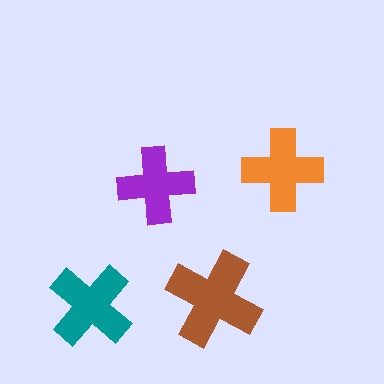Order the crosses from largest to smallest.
the brown one, the teal one, the orange one, the purple one.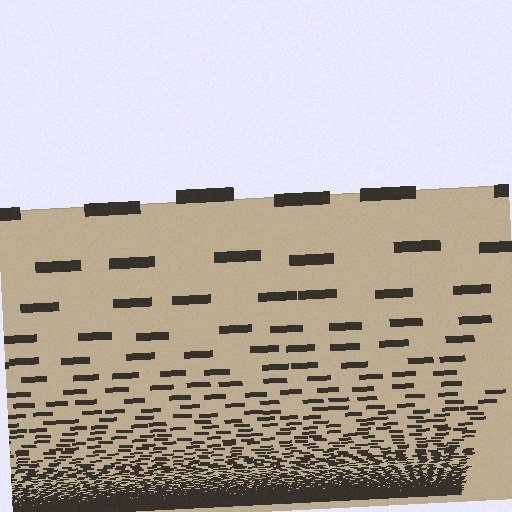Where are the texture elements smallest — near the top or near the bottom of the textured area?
Near the bottom.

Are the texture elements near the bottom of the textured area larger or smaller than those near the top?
Smaller. The gradient is inverted — elements near the bottom are smaller and denser.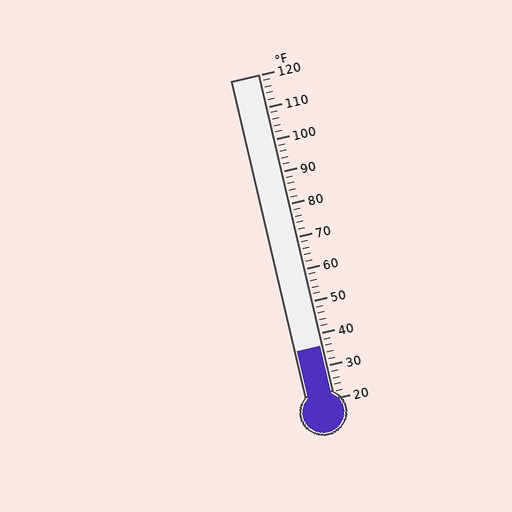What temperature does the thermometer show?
The thermometer shows approximately 36°F.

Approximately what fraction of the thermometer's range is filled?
The thermometer is filled to approximately 15% of its range.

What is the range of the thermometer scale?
The thermometer scale ranges from 20°F to 120°F.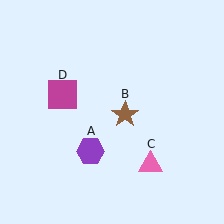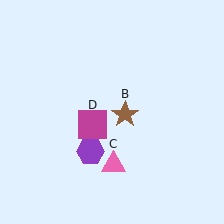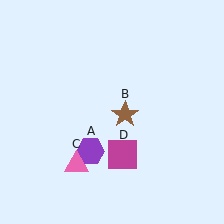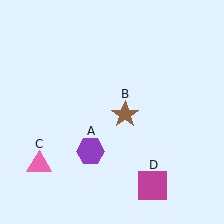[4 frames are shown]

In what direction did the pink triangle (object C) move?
The pink triangle (object C) moved left.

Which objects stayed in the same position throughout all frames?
Purple hexagon (object A) and brown star (object B) remained stationary.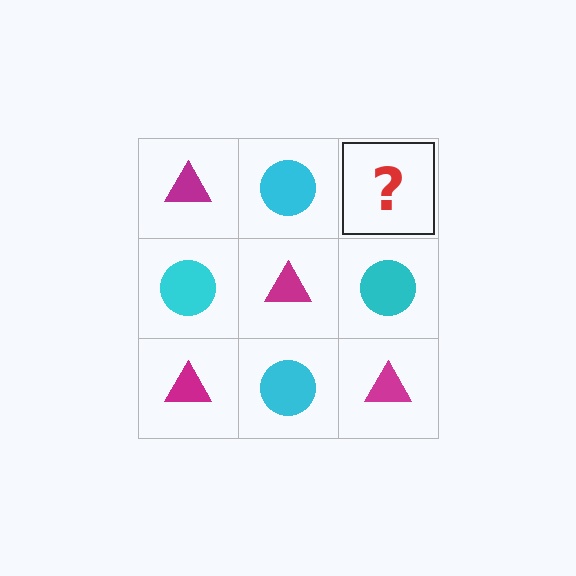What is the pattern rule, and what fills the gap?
The rule is that it alternates magenta triangle and cyan circle in a checkerboard pattern. The gap should be filled with a magenta triangle.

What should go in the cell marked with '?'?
The missing cell should contain a magenta triangle.